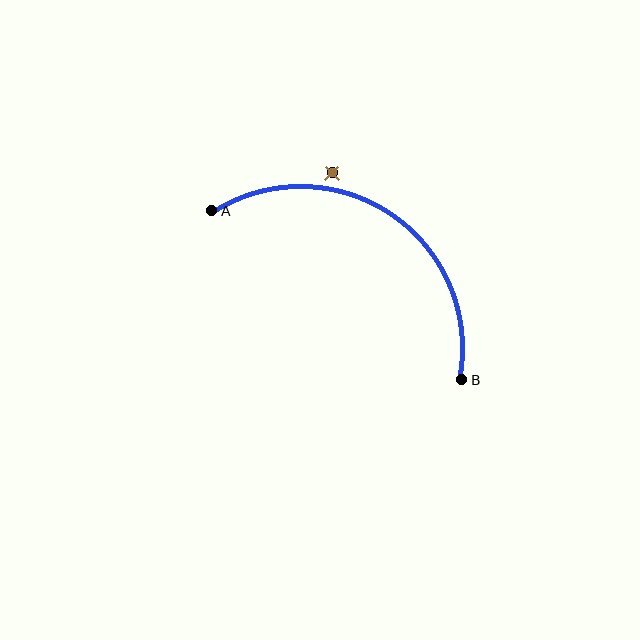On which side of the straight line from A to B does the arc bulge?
The arc bulges above and to the right of the straight line connecting A and B.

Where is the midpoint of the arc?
The arc midpoint is the point on the curve farthest from the straight line joining A and B. It sits above and to the right of that line.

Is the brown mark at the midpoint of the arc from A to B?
No — the brown mark does not lie on the arc at all. It sits slightly outside the curve.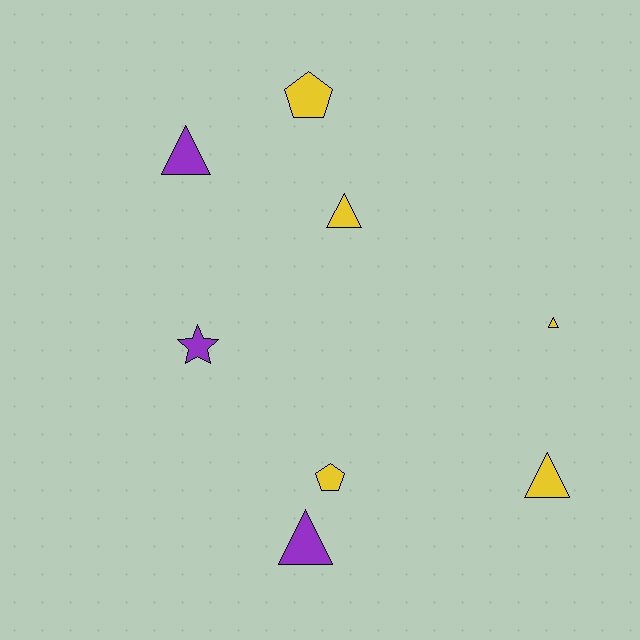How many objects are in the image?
There are 8 objects.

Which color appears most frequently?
Yellow, with 5 objects.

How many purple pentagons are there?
There are no purple pentagons.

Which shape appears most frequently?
Triangle, with 5 objects.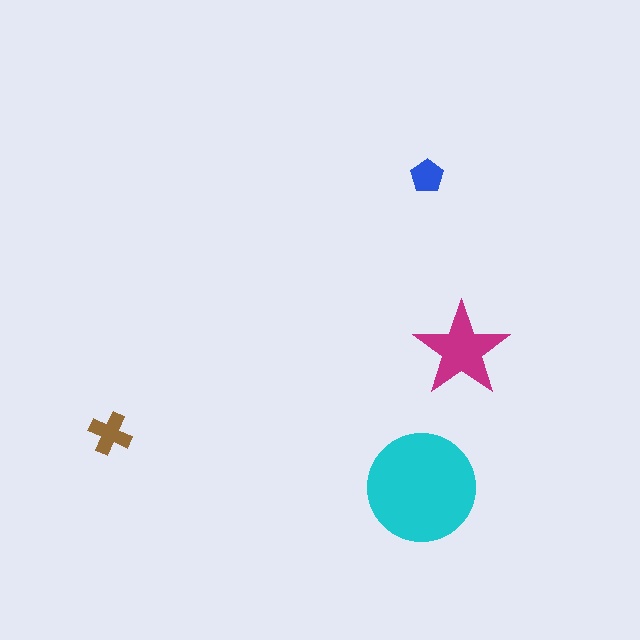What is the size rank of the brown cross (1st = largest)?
3rd.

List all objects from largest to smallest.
The cyan circle, the magenta star, the brown cross, the blue pentagon.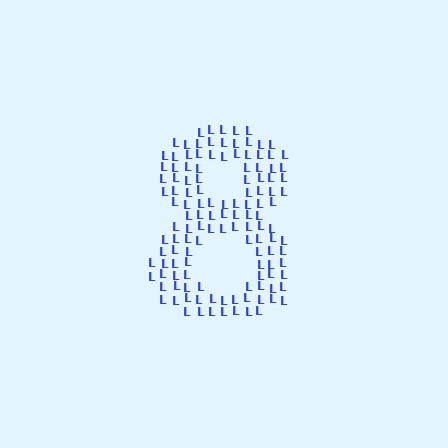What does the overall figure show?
The overall figure shows the digit 8.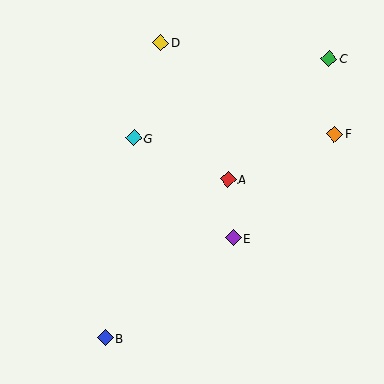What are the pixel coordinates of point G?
Point G is at (134, 138).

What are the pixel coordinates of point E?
Point E is at (233, 238).